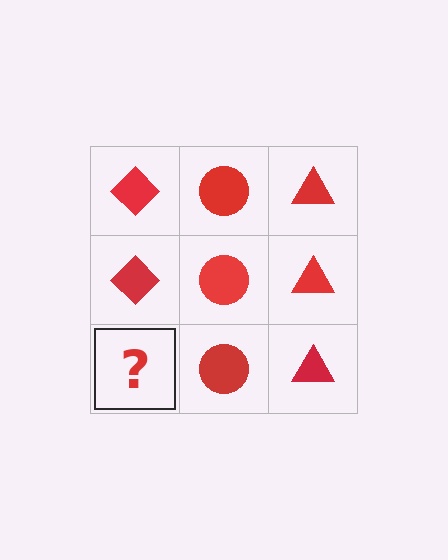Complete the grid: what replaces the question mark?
The question mark should be replaced with a red diamond.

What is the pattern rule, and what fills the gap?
The rule is that each column has a consistent shape. The gap should be filled with a red diamond.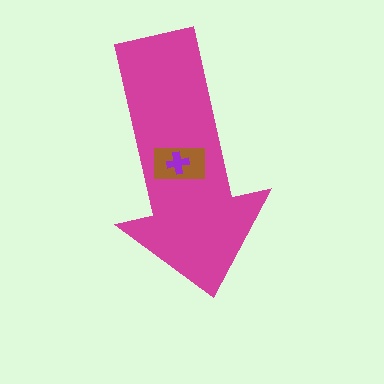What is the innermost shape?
The purple cross.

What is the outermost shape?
The magenta arrow.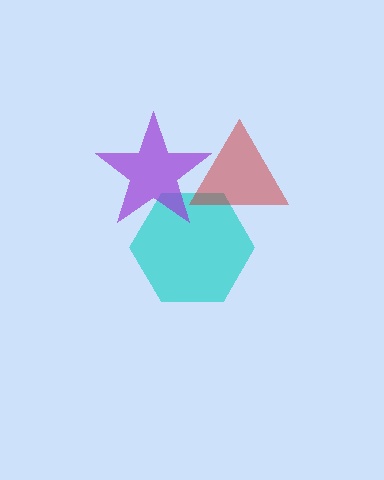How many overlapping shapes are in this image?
There are 3 overlapping shapes in the image.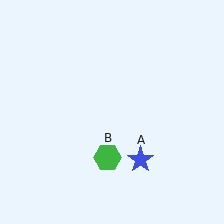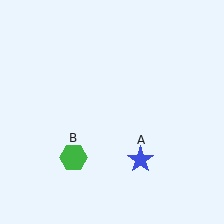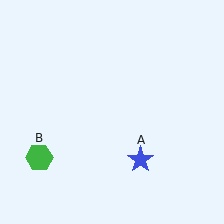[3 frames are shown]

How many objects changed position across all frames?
1 object changed position: green hexagon (object B).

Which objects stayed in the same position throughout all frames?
Blue star (object A) remained stationary.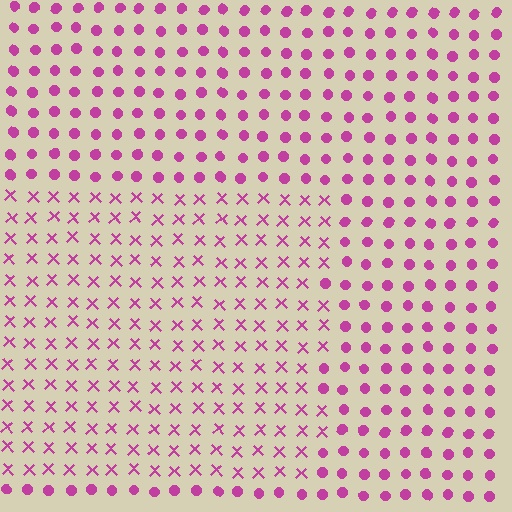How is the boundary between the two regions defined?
The boundary is defined by a change in element shape: X marks inside vs. circles outside. All elements share the same color and spacing.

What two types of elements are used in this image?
The image uses X marks inside the rectangle region and circles outside it.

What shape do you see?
I see a rectangle.